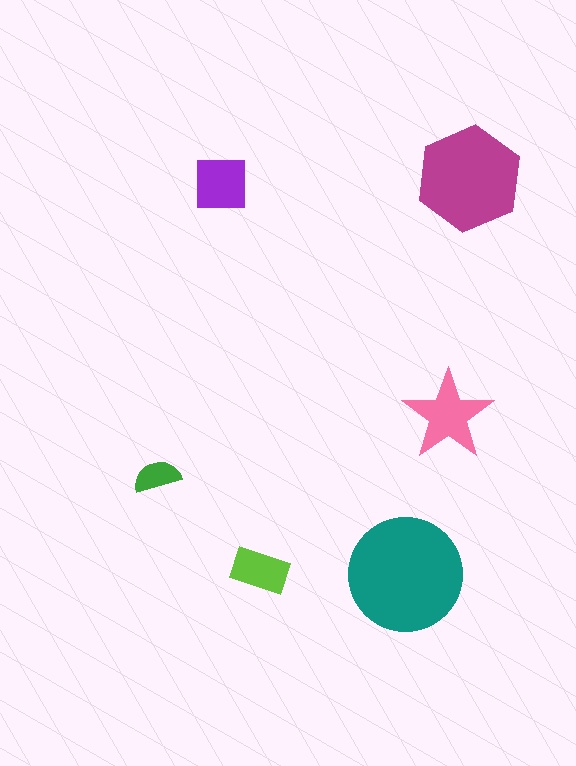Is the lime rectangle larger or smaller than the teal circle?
Smaller.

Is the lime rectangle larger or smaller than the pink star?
Smaller.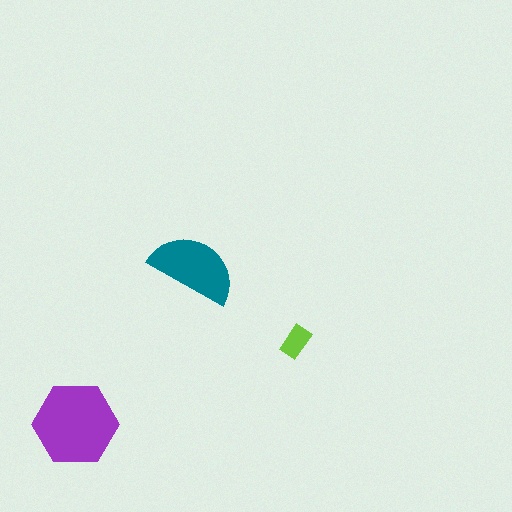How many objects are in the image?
There are 3 objects in the image.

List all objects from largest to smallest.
The purple hexagon, the teal semicircle, the lime rectangle.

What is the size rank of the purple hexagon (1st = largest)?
1st.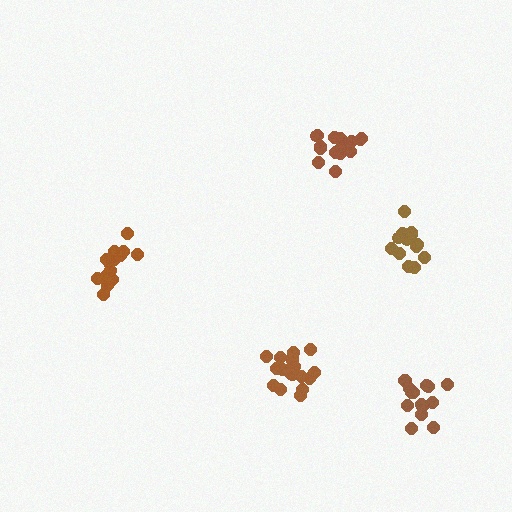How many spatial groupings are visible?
There are 5 spatial groupings.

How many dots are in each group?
Group 1: 16 dots, Group 2: 20 dots, Group 3: 15 dots, Group 4: 15 dots, Group 5: 16 dots (82 total).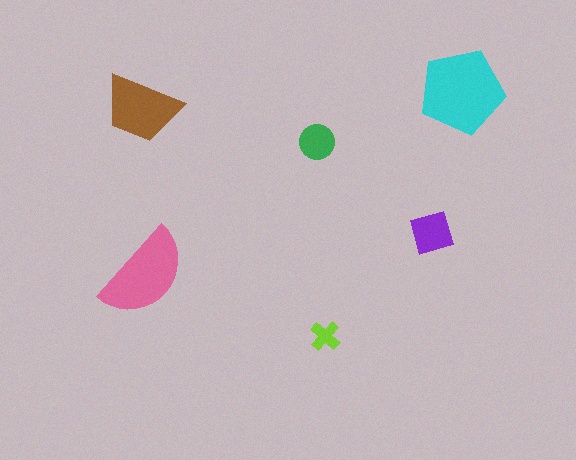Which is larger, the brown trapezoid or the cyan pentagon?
The cyan pentagon.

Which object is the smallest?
The lime cross.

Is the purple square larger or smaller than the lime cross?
Larger.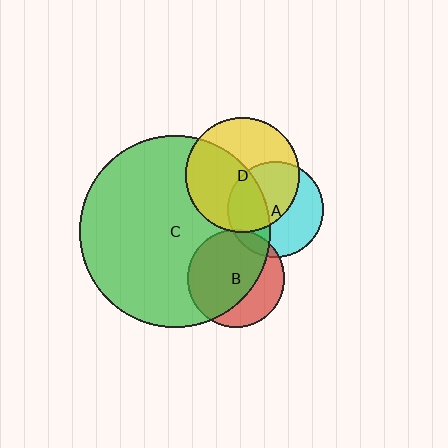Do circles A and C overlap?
Yes.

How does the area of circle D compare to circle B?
Approximately 1.4 times.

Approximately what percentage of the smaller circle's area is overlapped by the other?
Approximately 35%.